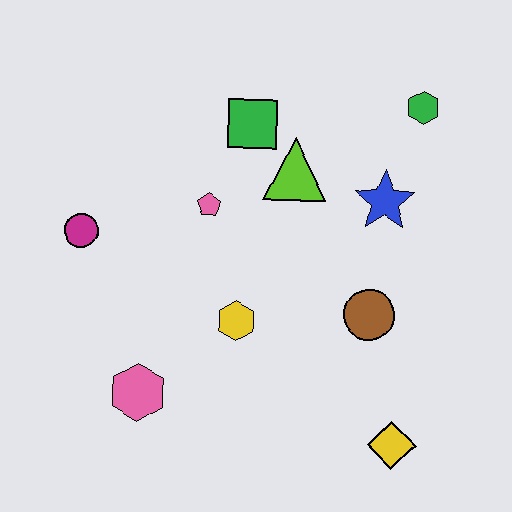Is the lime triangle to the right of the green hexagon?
No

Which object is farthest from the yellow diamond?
The magenta circle is farthest from the yellow diamond.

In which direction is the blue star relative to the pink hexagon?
The blue star is to the right of the pink hexagon.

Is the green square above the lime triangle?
Yes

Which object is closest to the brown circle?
The blue star is closest to the brown circle.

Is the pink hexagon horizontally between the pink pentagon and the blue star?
No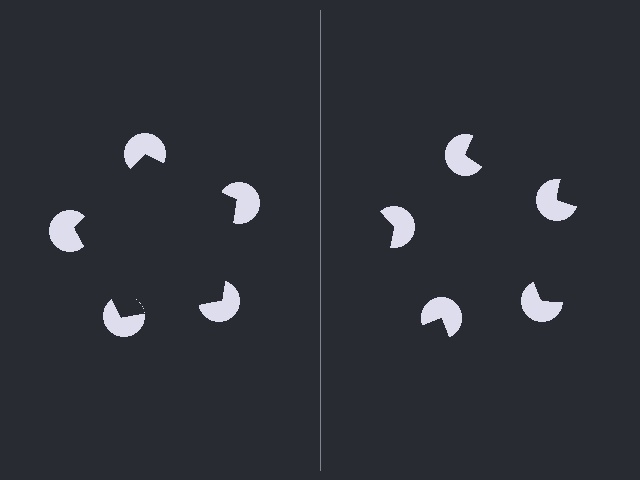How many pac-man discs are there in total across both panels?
10 — 5 on each side.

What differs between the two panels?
The pac-man discs are positioned identically on both sides; only the wedge orientations differ. On the left they align to a pentagon; on the right they are misaligned.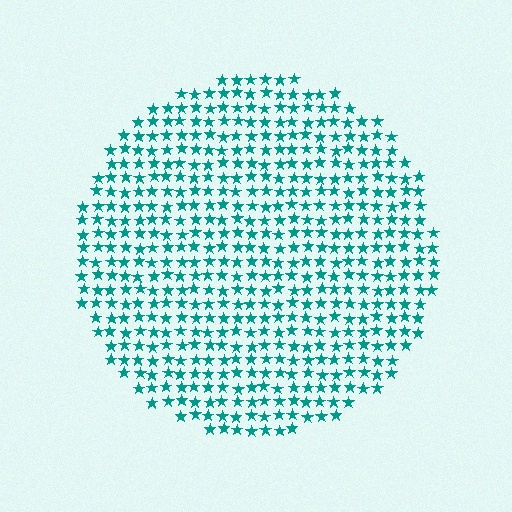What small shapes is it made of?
It is made of small stars.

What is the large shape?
The large shape is a circle.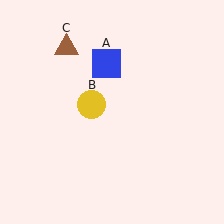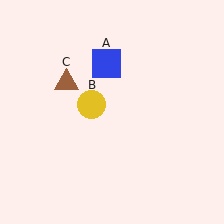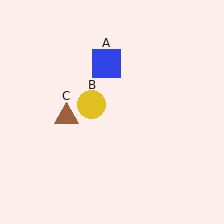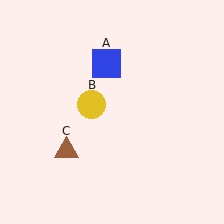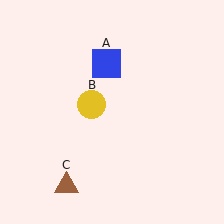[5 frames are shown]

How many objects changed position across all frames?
1 object changed position: brown triangle (object C).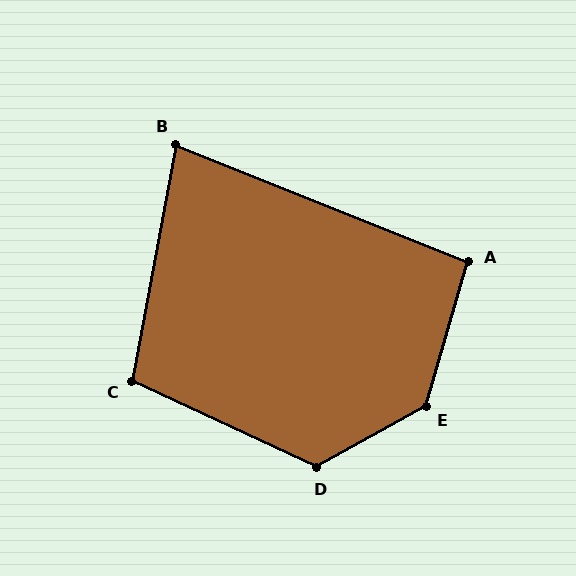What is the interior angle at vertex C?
Approximately 105 degrees (obtuse).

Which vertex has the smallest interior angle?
B, at approximately 79 degrees.